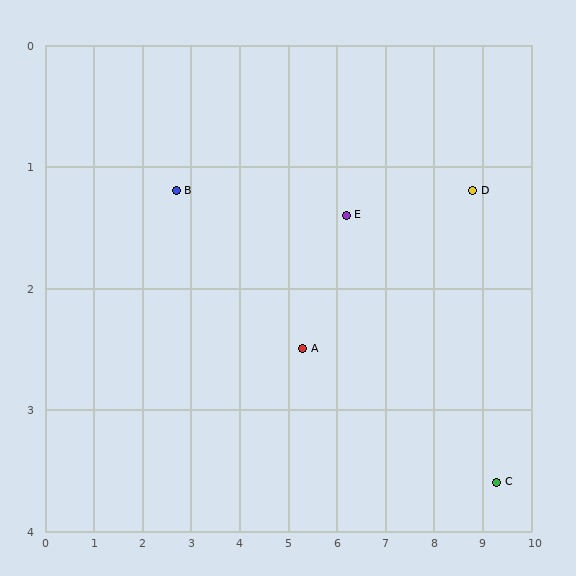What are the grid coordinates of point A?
Point A is at approximately (5.3, 2.5).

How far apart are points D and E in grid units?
Points D and E are about 2.6 grid units apart.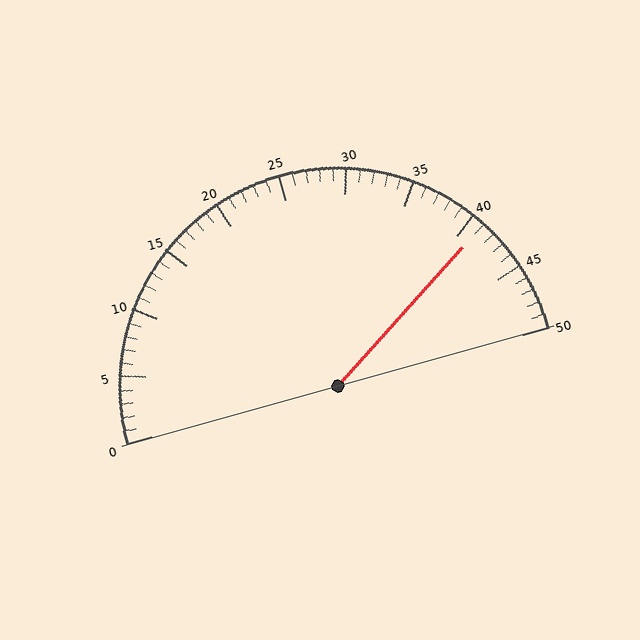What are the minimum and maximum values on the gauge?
The gauge ranges from 0 to 50.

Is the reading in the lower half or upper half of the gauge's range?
The reading is in the upper half of the range (0 to 50).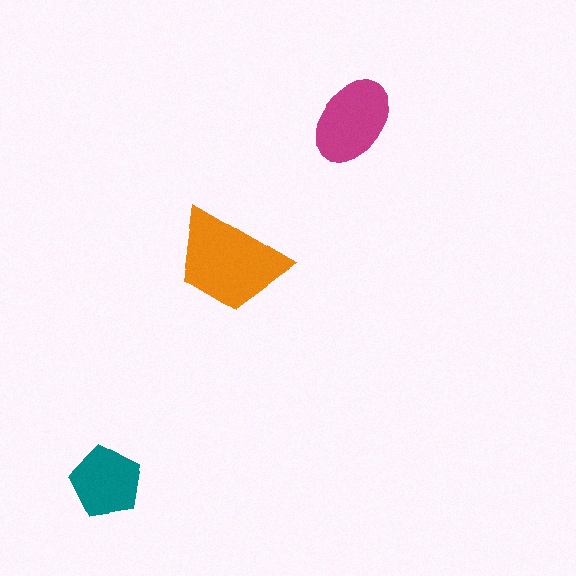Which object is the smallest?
The teal pentagon.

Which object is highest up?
The magenta ellipse is topmost.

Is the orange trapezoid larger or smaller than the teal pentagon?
Larger.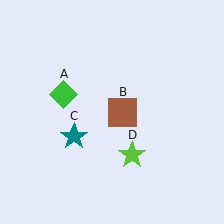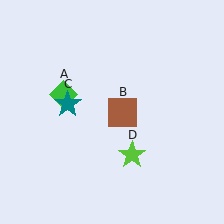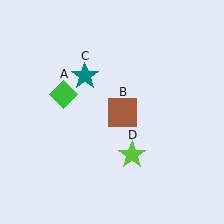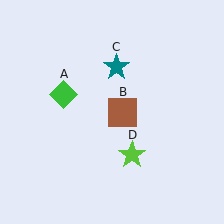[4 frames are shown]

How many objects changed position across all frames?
1 object changed position: teal star (object C).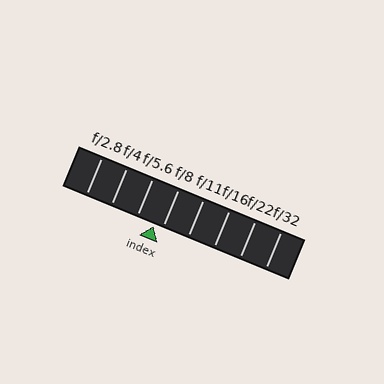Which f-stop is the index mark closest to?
The index mark is closest to f/8.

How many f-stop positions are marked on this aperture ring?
There are 8 f-stop positions marked.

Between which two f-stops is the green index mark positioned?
The index mark is between f/5.6 and f/8.